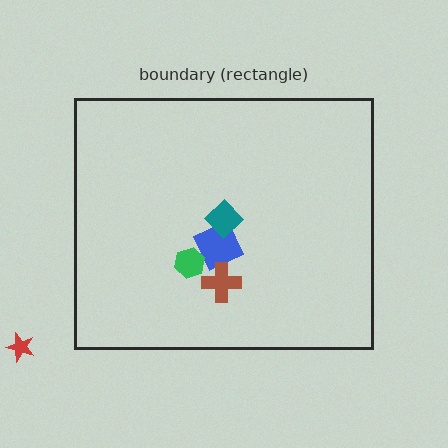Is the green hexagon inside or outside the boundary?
Inside.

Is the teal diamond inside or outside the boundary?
Inside.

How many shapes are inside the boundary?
4 inside, 1 outside.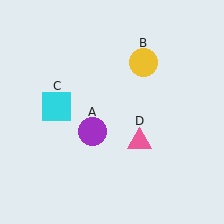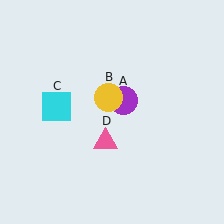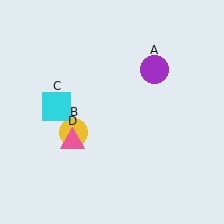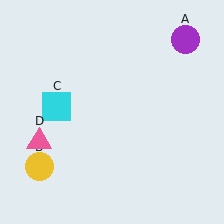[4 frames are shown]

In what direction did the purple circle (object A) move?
The purple circle (object A) moved up and to the right.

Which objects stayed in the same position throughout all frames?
Cyan square (object C) remained stationary.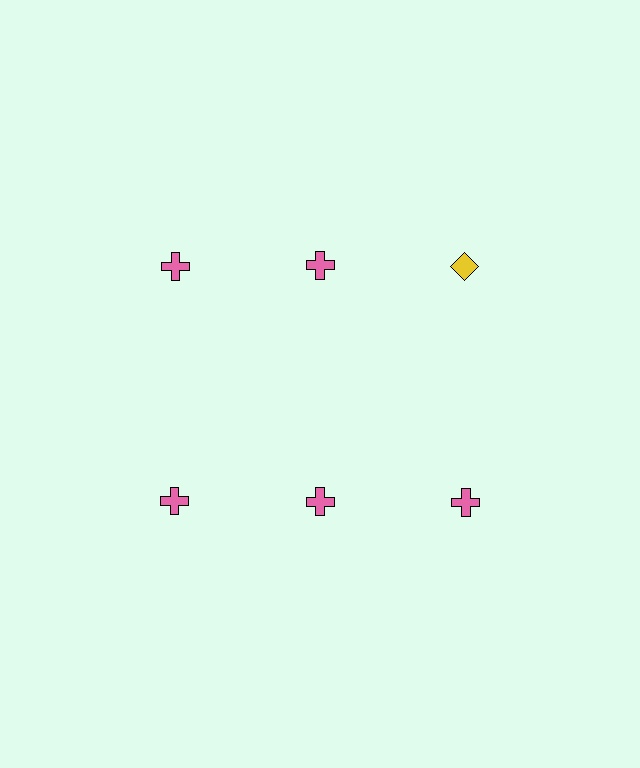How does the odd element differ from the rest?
It differs in both color (yellow instead of pink) and shape (diamond instead of cross).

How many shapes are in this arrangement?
There are 6 shapes arranged in a grid pattern.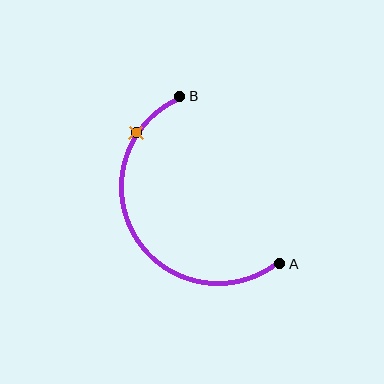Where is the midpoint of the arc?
The arc midpoint is the point on the curve farthest from the straight line joining A and B. It sits to the left of that line.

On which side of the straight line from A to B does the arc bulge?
The arc bulges to the left of the straight line connecting A and B.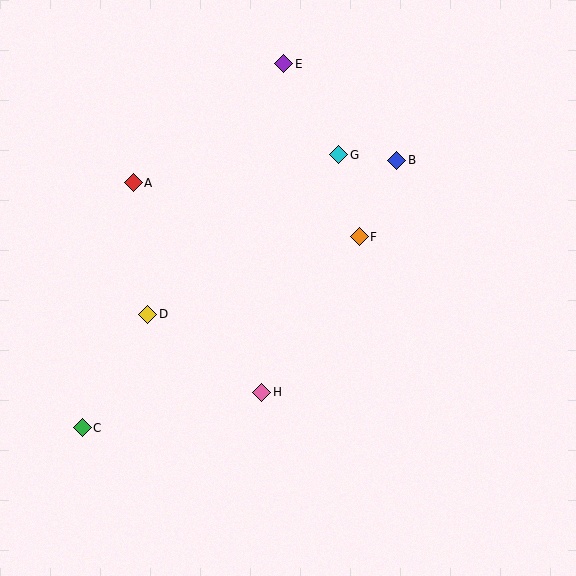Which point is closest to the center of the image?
Point F at (359, 237) is closest to the center.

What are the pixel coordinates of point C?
Point C is at (82, 428).